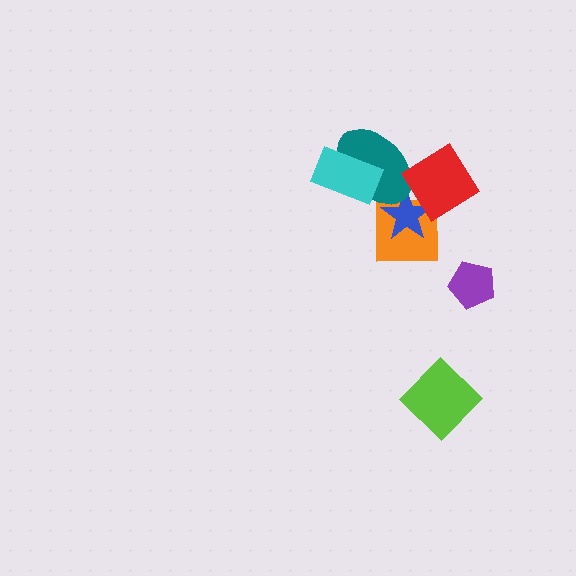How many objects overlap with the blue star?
3 objects overlap with the blue star.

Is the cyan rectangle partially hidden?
No, no other shape covers it.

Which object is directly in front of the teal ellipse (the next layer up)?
The red diamond is directly in front of the teal ellipse.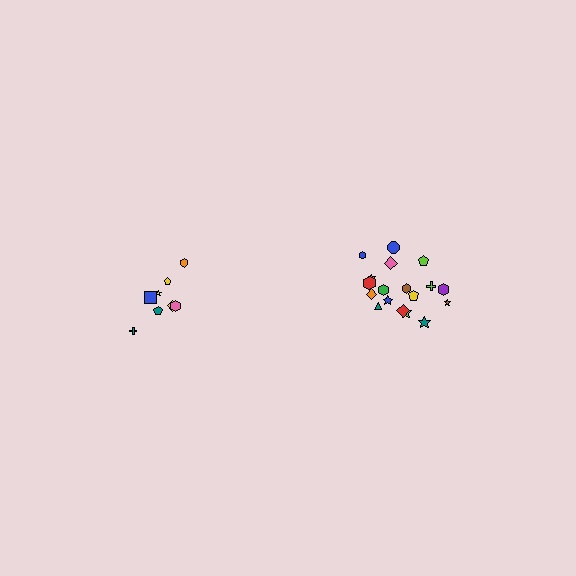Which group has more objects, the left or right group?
The right group.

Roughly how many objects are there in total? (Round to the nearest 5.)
Roughly 25 objects in total.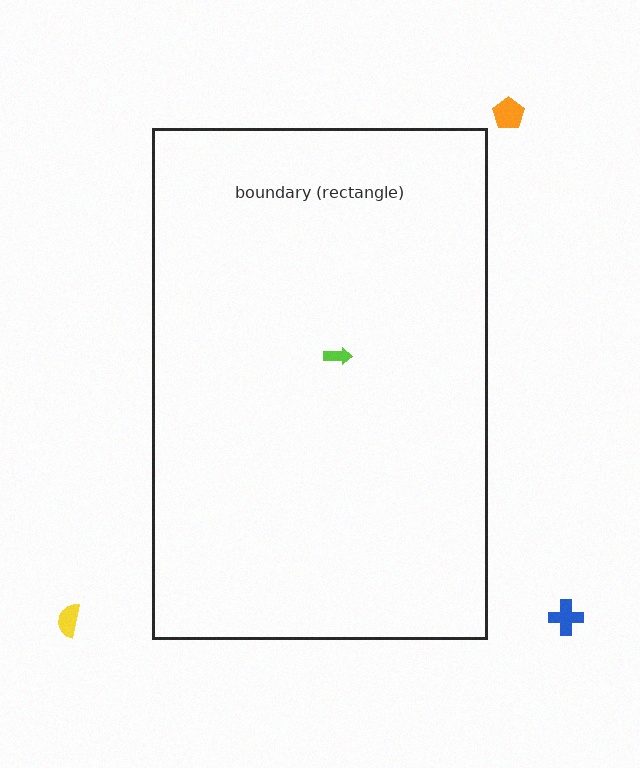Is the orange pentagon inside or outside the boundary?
Outside.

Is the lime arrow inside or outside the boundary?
Inside.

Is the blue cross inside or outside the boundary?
Outside.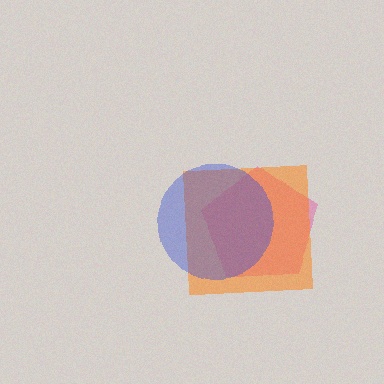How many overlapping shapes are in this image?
There are 3 overlapping shapes in the image.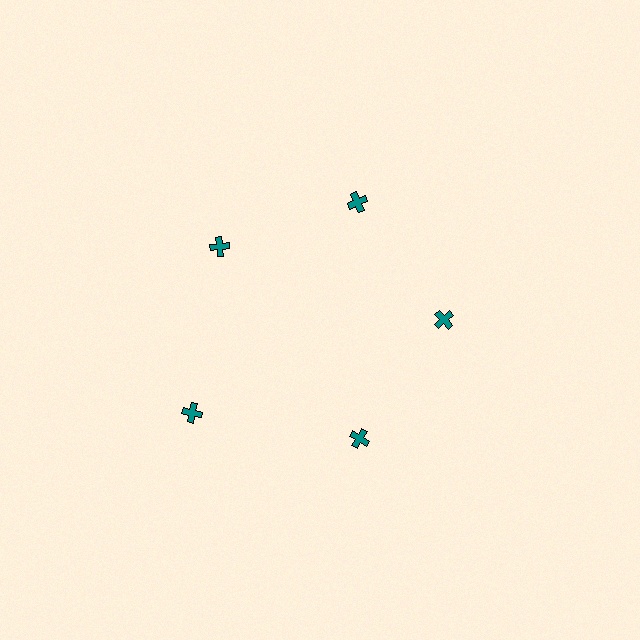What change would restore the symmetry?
The symmetry would be restored by moving it inward, back onto the ring so that all 5 crosses sit at equal angles and equal distance from the center.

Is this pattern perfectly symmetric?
No. The 5 teal crosses are arranged in a ring, but one element near the 8 o'clock position is pushed outward from the center, breaking the 5-fold rotational symmetry.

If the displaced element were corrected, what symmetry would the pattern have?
It would have 5-fold rotational symmetry — the pattern would map onto itself every 72 degrees.